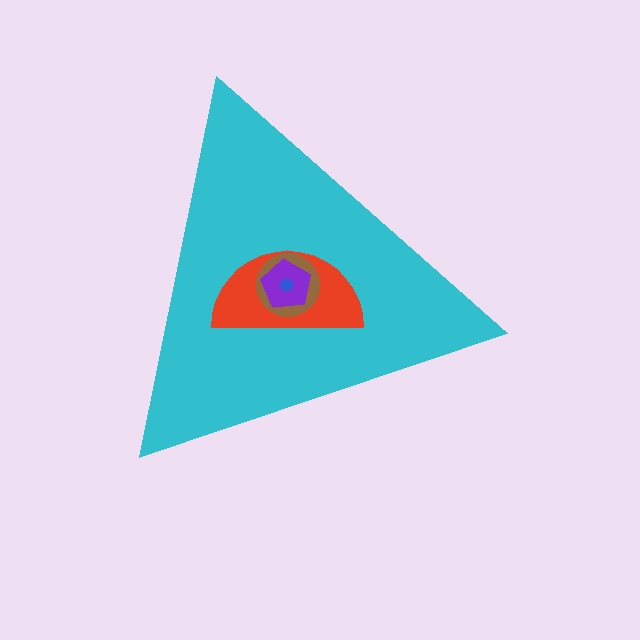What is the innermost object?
The blue hexagon.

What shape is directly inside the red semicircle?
The brown circle.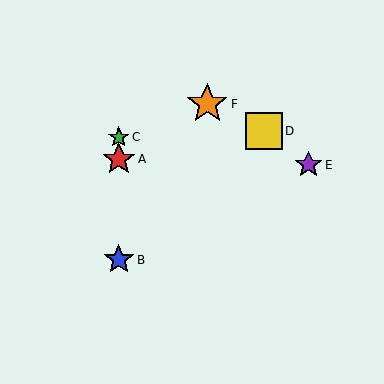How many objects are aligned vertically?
3 objects (A, B, C) are aligned vertically.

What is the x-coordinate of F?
Object F is at x≈207.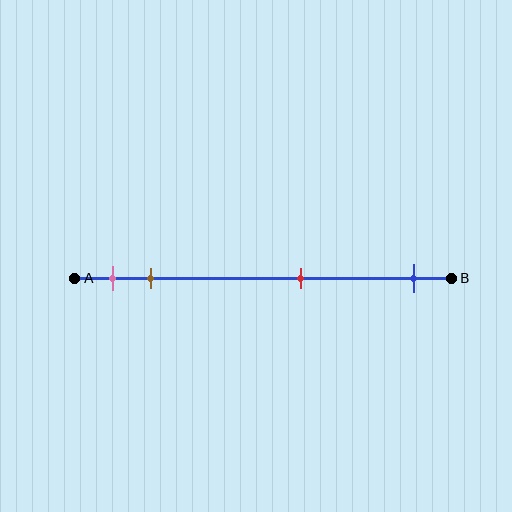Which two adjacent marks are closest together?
The pink and brown marks are the closest adjacent pair.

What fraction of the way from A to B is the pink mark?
The pink mark is approximately 10% (0.1) of the way from A to B.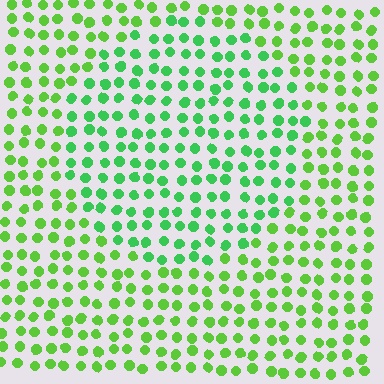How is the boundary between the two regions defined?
The boundary is defined purely by a slight shift in hue (about 27 degrees). Spacing, size, and orientation are identical on both sides.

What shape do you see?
I see a circle.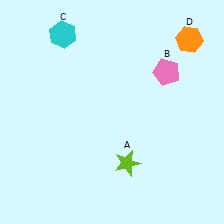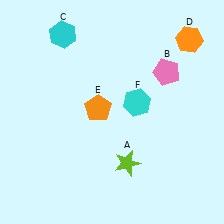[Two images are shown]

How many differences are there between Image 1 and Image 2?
There are 2 differences between the two images.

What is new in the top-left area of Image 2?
An orange pentagon (E) was added in the top-left area of Image 2.